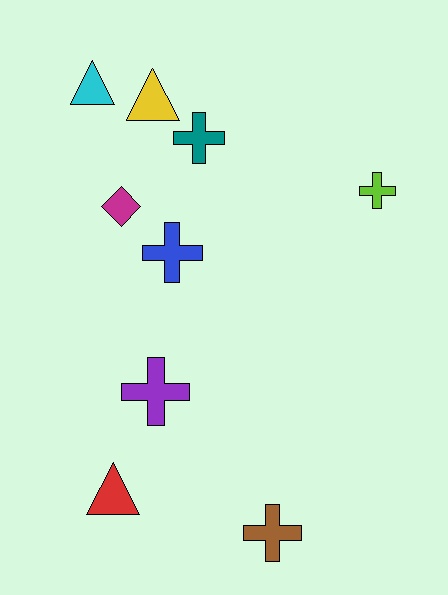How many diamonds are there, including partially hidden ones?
There is 1 diamond.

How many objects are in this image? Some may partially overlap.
There are 9 objects.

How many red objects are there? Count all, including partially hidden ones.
There is 1 red object.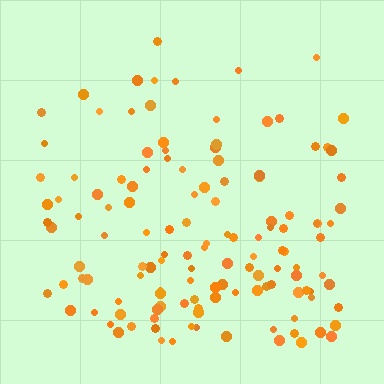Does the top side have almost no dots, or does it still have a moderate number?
Still a moderate number, just noticeably fewer than the bottom.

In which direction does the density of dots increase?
From top to bottom, with the bottom side densest.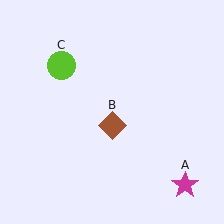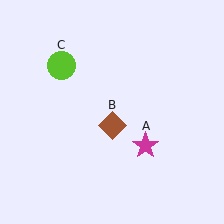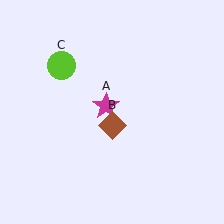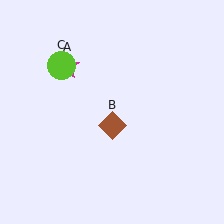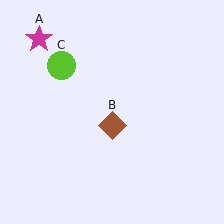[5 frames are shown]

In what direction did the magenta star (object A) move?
The magenta star (object A) moved up and to the left.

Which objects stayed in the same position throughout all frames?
Brown diamond (object B) and lime circle (object C) remained stationary.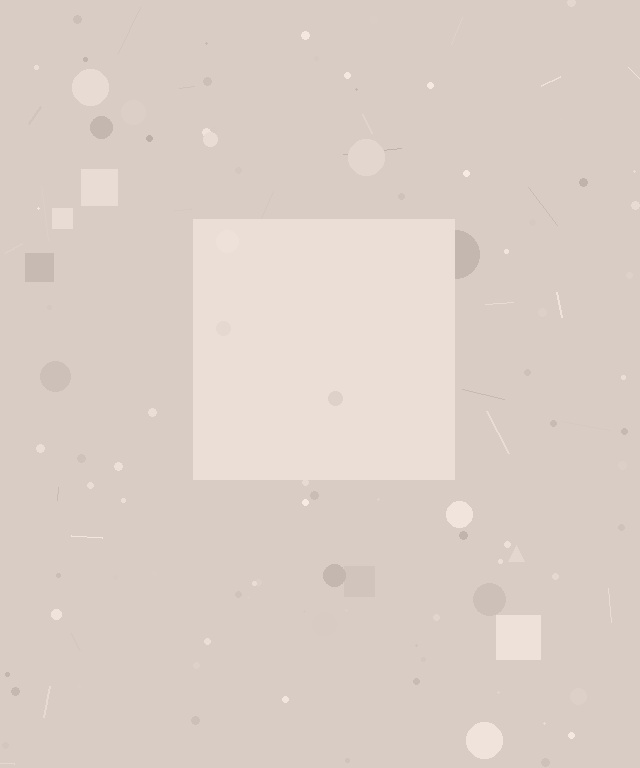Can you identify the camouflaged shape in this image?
The camouflaged shape is a square.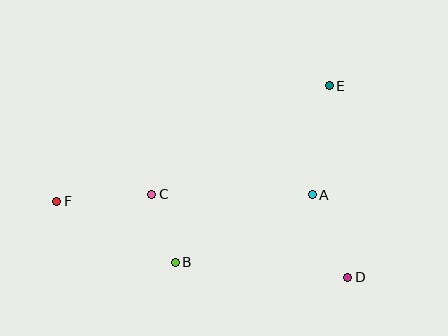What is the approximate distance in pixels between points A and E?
The distance between A and E is approximately 111 pixels.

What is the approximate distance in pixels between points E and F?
The distance between E and F is approximately 296 pixels.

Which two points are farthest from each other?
Points D and F are farthest from each other.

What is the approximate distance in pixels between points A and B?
The distance between A and B is approximately 153 pixels.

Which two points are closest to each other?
Points B and C are closest to each other.